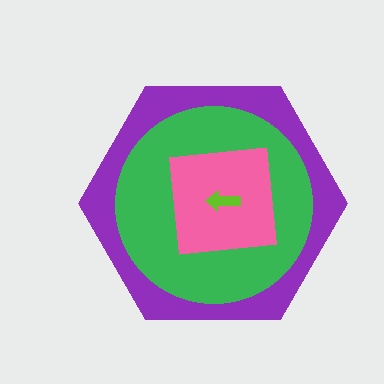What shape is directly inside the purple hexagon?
The green circle.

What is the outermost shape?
The purple hexagon.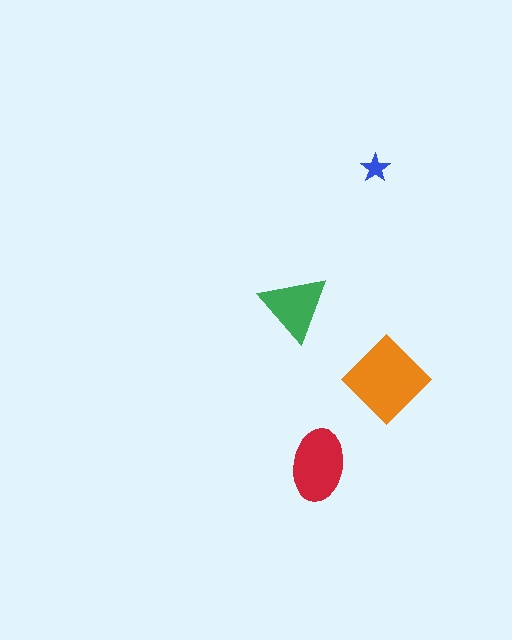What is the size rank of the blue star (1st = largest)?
4th.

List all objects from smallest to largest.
The blue star, the green triangle, the red ellipse, the orange diamond.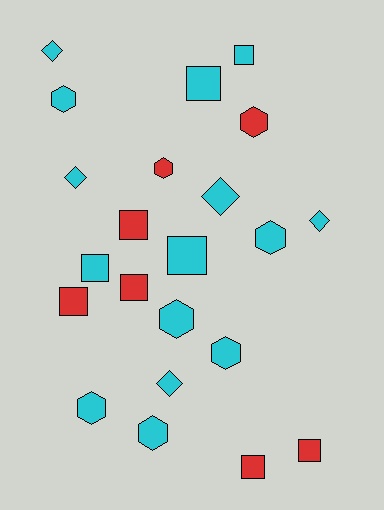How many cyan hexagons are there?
There are 6 cyan hexagons.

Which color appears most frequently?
Cyan, with 15 objects.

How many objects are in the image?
There are 22 objects.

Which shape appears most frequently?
Square, with 9 objects.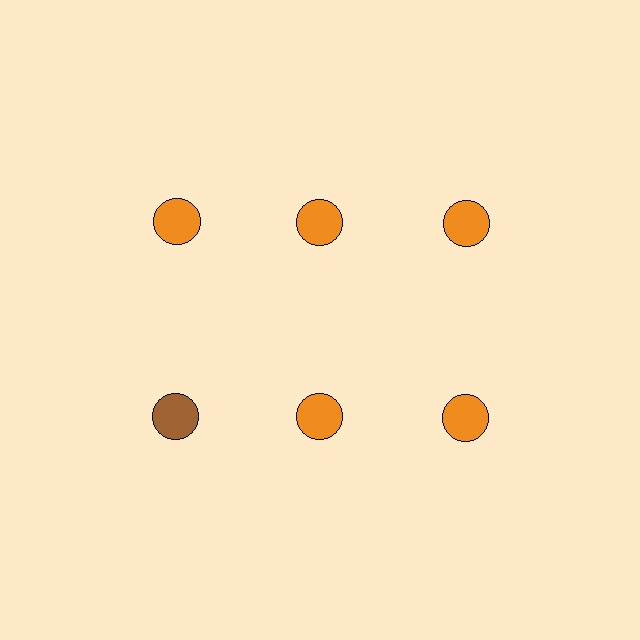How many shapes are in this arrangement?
There are 6 shapes arranged in a grid pattern.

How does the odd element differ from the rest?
It has a different color: brown instead of orange.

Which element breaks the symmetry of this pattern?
The brown circle in the second row, leftmost column breaks the symmetry. All other shapes are orange circles.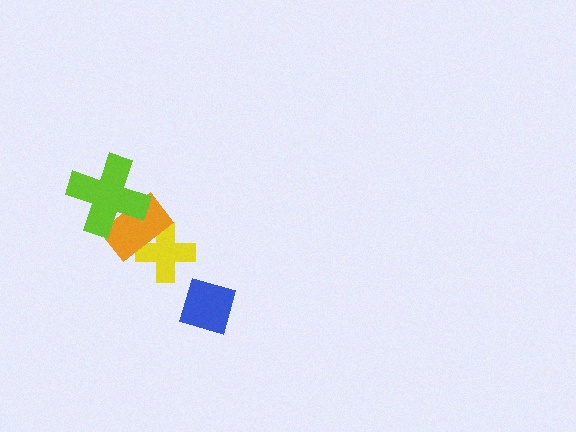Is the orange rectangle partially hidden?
Yes, it is partially covered by another shape.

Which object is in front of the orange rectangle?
The lime cross is in front of the orange rectangle.